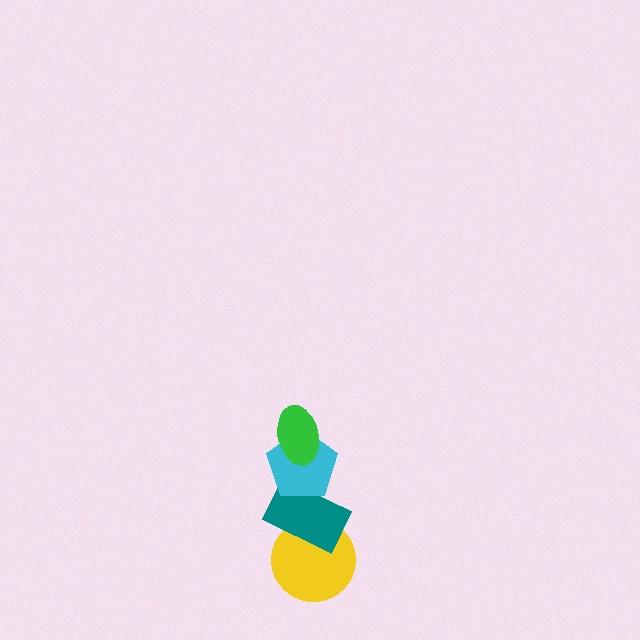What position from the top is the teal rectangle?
The teal rectangle is 3rd from the top.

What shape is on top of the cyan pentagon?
The green ellipse is on top of the cyan pentagon.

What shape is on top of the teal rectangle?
The cyan pentagon is on top of the teal rectangle.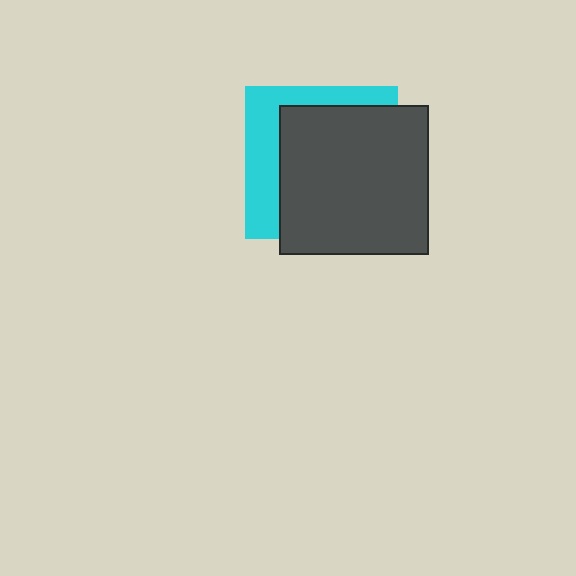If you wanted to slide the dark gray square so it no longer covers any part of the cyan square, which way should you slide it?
Slide it toward the lower-right — that is the most direct way to separate the two shapes.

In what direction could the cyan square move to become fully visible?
The cyan square could move toward the upper-left. That would shift it out from behind the dark gray square entirely.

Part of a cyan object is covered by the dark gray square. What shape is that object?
It is a square.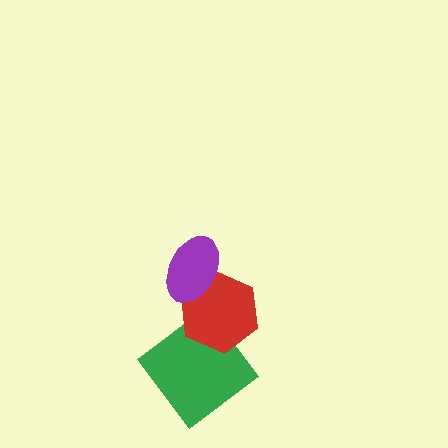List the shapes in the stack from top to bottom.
From top to bottom: the purple ellipse, the red hexagon, the green diamond.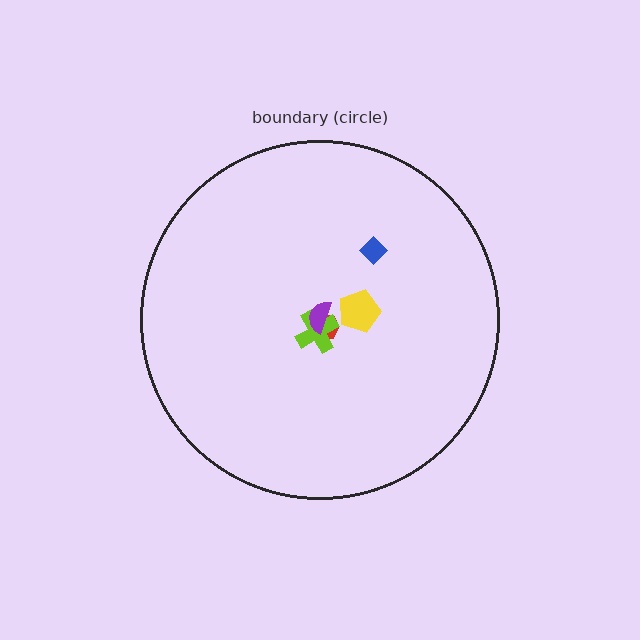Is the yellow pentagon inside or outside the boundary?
Inside.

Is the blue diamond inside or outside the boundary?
Inside.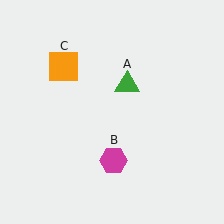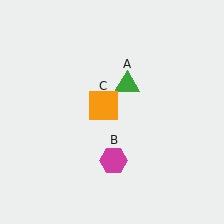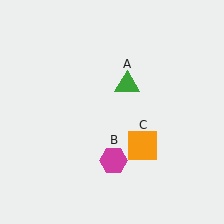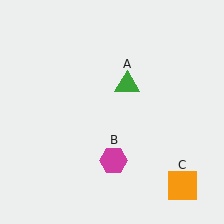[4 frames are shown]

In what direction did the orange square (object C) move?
The orange square (object C) moved down and to the right.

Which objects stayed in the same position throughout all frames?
Green triangle (object A) and magenta hexagon (object B) remained stationary.